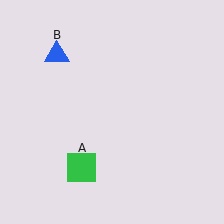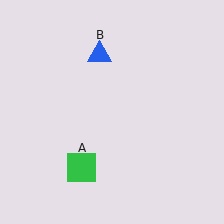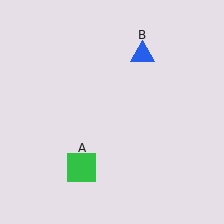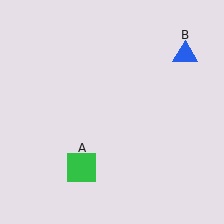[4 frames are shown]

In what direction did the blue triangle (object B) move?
The blue triangle (object B) moved right.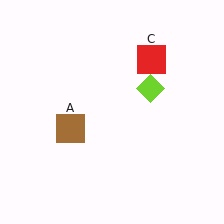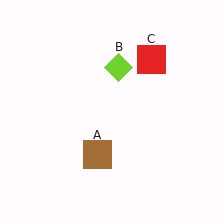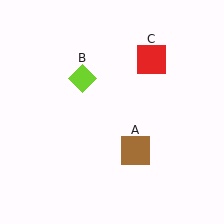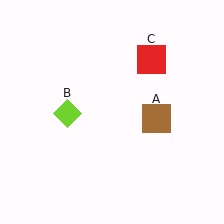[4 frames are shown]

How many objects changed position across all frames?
2 objects changed position: brown square (object A), lime diamond (object B).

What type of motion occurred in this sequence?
The brown square (object A), lime diamond (object B) rotated counterclockwise around the center of the scene.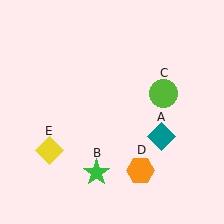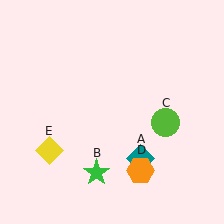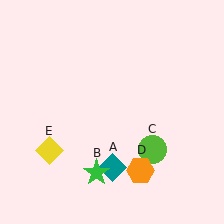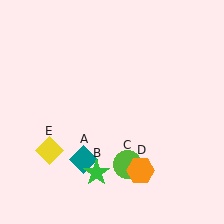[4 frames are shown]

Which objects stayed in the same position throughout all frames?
Green star (object B) and orange hexagon (object D) and yellow diamond (object E) remained stationary.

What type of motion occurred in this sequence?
The teal diamond (object A), lime circle (object C) rotated clockwise around the center of the scene.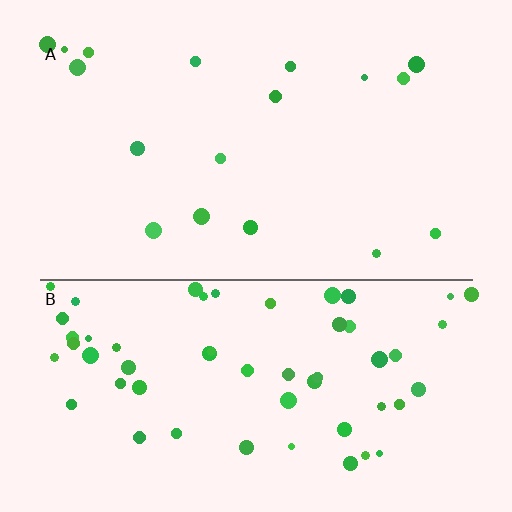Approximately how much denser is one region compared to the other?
Approximately 3.2× — region B over region A.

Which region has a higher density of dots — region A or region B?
B (the bottom).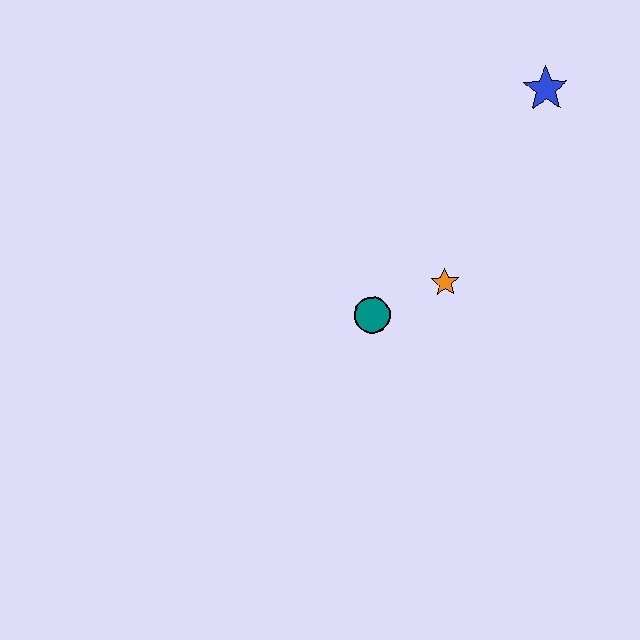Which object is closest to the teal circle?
The orange star is closest to the teal circle.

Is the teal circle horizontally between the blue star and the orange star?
No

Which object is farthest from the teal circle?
The blue star is farthest from the teal circle.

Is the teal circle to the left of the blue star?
Yes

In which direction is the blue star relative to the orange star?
The blue star is above the orange star.